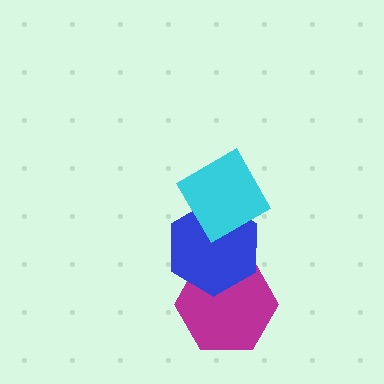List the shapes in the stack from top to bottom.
From top to bottom: the cyan diamond, the blue hexagon, the magenta hexagon.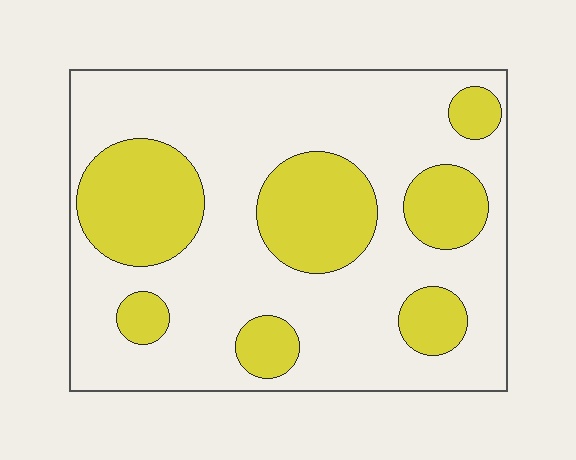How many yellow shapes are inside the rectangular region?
7.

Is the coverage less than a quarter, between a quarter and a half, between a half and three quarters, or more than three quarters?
Between a quarter and a half.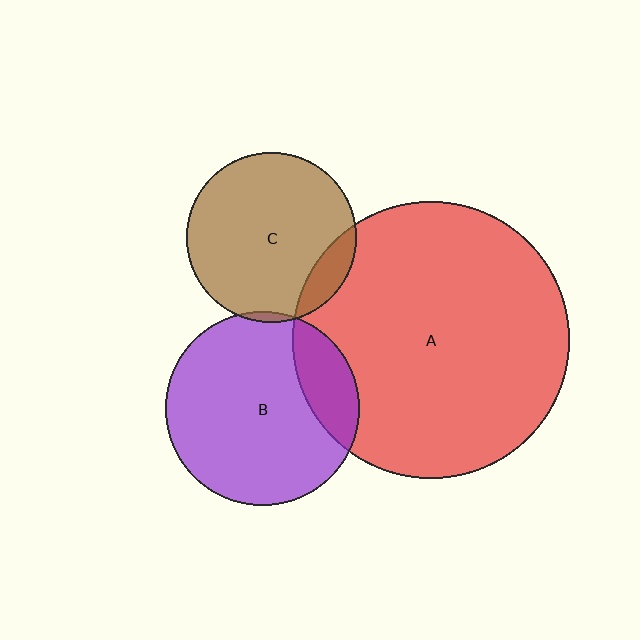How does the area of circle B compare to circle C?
Approximately 1.3 times.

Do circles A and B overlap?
Yes.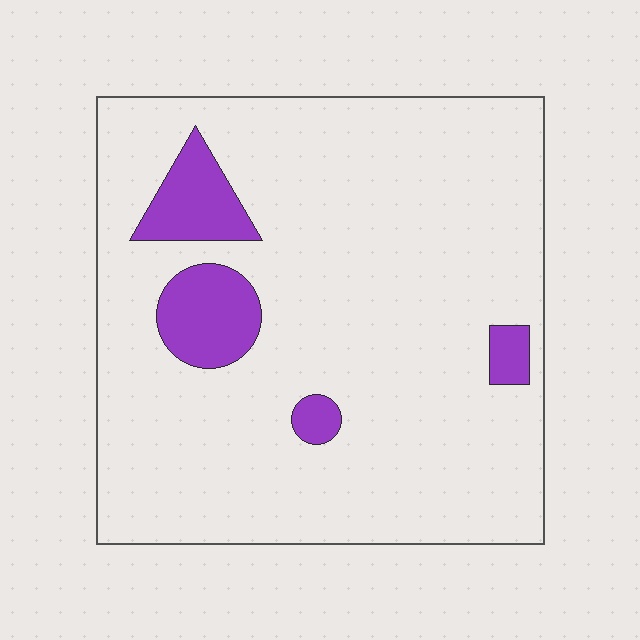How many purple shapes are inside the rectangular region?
4.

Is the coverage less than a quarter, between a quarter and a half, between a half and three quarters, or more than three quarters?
Less than a quarter.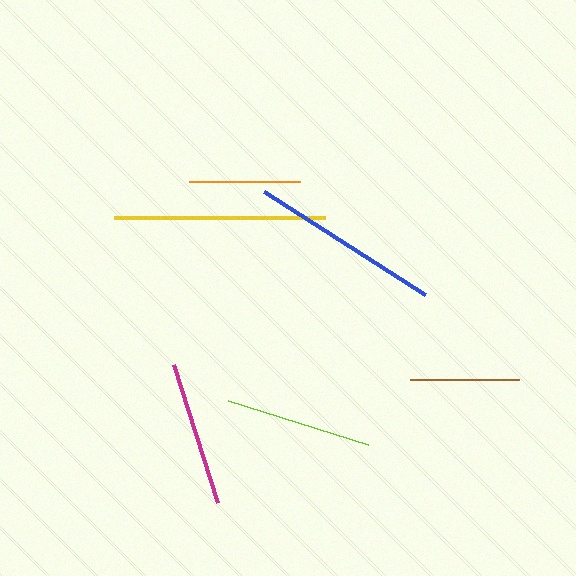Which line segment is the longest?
The yellow line is the longest at approximately 212 pixels.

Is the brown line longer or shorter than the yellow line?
The yellow line is longer than the brown line.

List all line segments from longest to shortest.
From longest to shortest: yellow, blue, lime, magenta, orange, brown.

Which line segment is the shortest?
The brown line is the shortest at approximately 109 pixels.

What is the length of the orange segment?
The orange segment is approximately 111 pixels long.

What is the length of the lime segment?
The lime segment is approximately 147 pixels long.